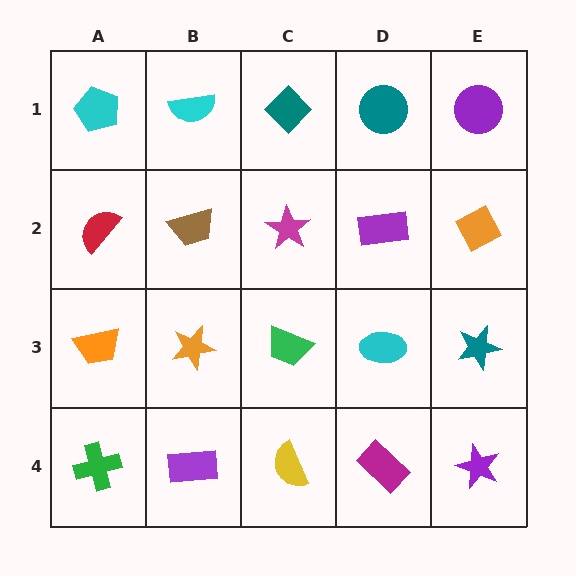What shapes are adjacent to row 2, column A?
A cyan pentagon (row 1, column A), an orange trapezoid (row 3, column A), a brown trapezoid (row 2, column B).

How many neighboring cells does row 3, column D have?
4.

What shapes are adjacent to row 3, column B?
A brown trapezoid (row 2, column B), a purple rectangle (row 4, column B), an orange trapezoid (row 3, column A), a green trapezoid (row 3, column C).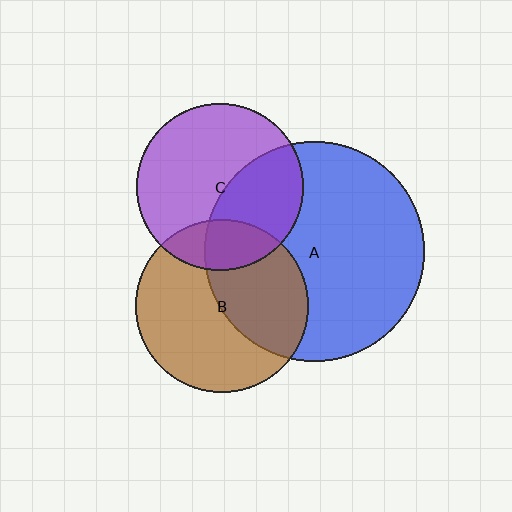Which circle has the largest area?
Circle A (blue).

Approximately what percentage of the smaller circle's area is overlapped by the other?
Approximately 40%.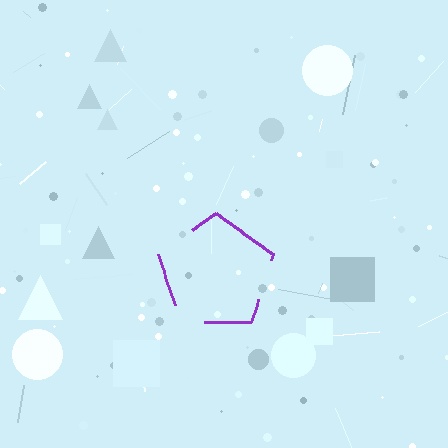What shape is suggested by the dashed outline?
The dashed outline suggests a pentagon.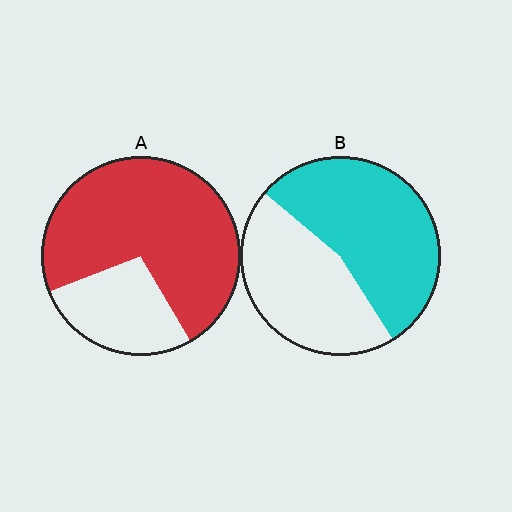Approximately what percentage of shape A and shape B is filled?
A is approximately 75% and B is approximately 55%.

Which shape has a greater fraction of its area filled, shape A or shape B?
Shape A.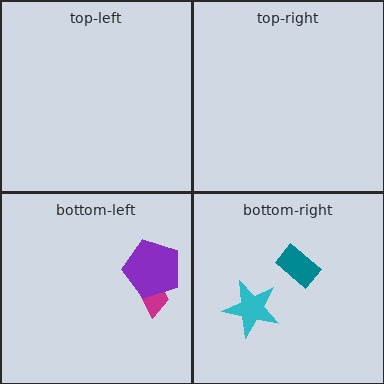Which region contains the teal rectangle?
The bottom-right region.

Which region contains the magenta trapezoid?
The bottom-left region.